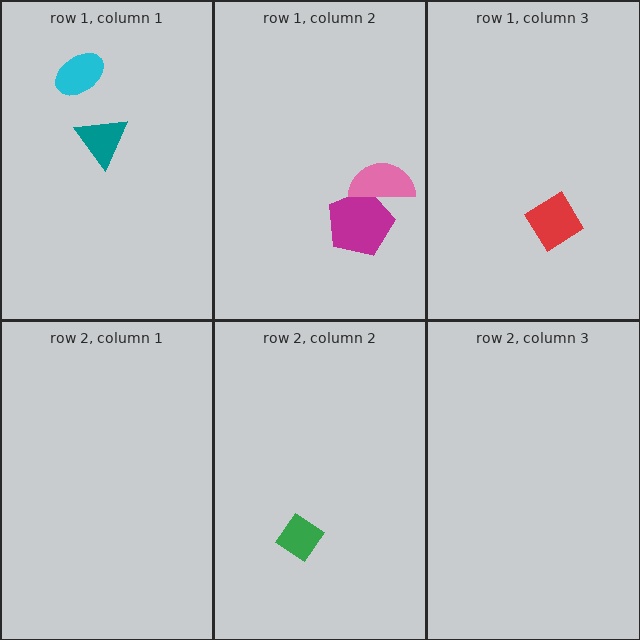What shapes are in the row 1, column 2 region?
The magenta pentagon, the pink semicircle.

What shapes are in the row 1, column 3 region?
The red diamond.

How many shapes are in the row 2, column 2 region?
1.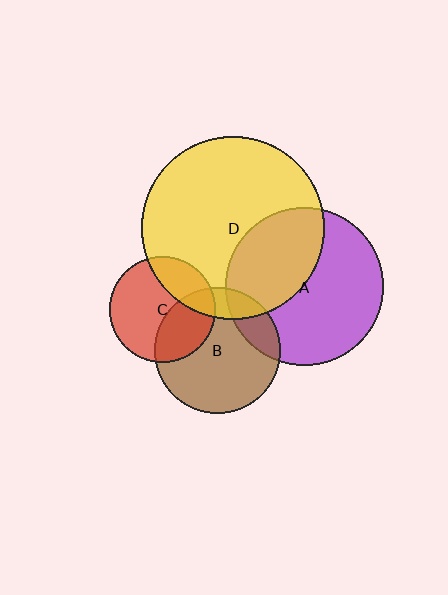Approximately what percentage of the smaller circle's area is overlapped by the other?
Approximately 15%.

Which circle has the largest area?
Circle D (yellow).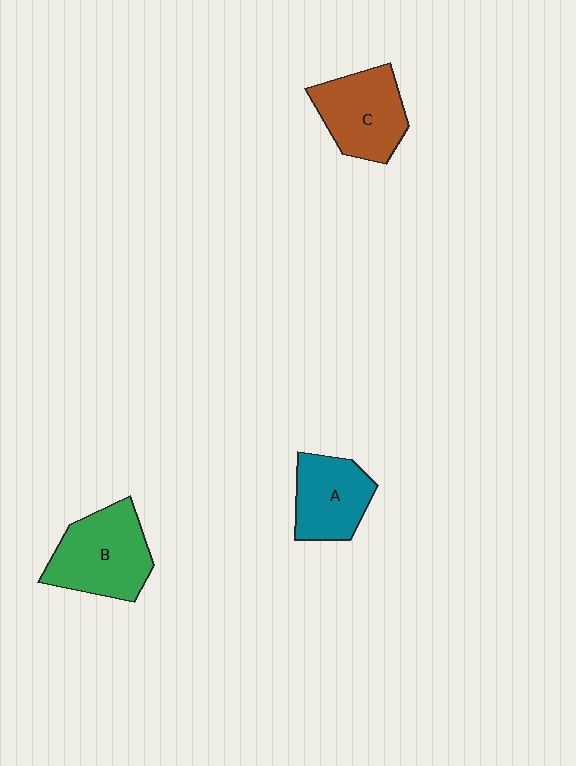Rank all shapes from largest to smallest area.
From largest to smallest: B (green), C (brown), A (teal).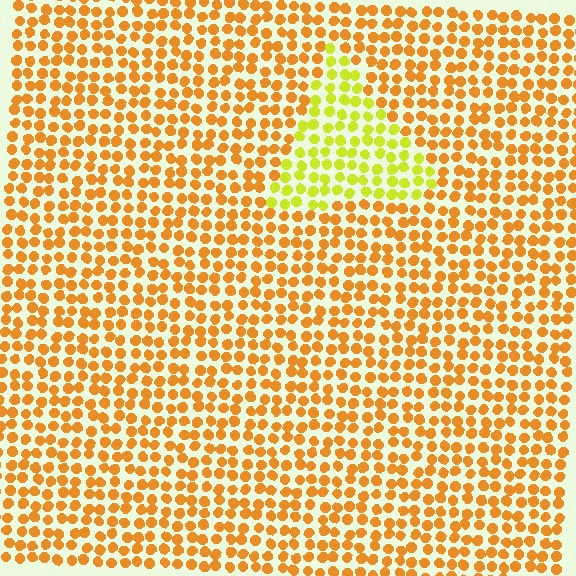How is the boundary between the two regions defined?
The boundary is defined purely by a slight shift in hue (about 38 degrees). Spacing, size, and orientation are identical on both sides.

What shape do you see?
I see a triangle.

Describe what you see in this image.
The image is filled with small orange elements in a uniform arrangement. A triangle-shaped region is visible where the elements are tinted to a slightly different hue, forming a subtle color boundary.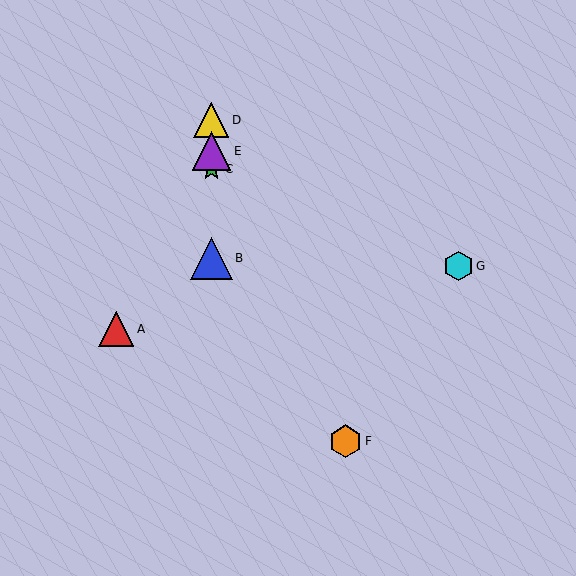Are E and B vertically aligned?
Yes, both are at x≈211.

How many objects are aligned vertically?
4 objects (B, C, D, E) are aligned vertically.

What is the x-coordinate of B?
Object B is at x≈211.